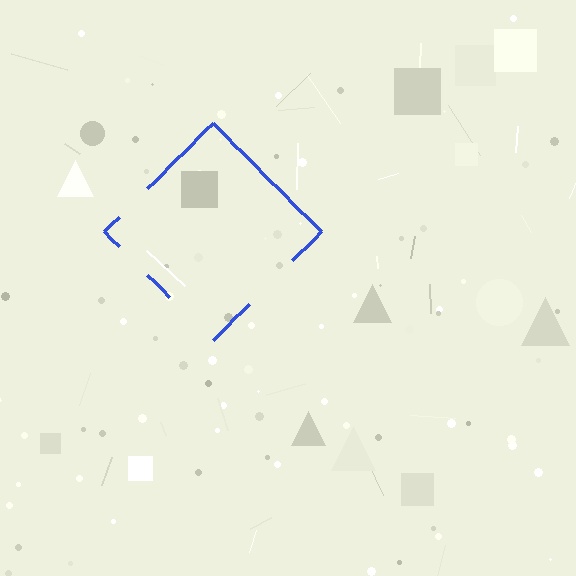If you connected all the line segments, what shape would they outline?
They would outline a diamond.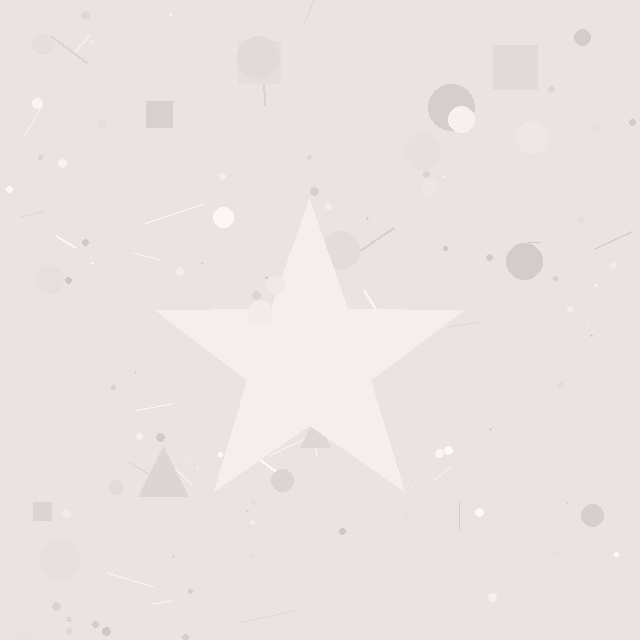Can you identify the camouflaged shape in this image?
The camouflaged shape is a star.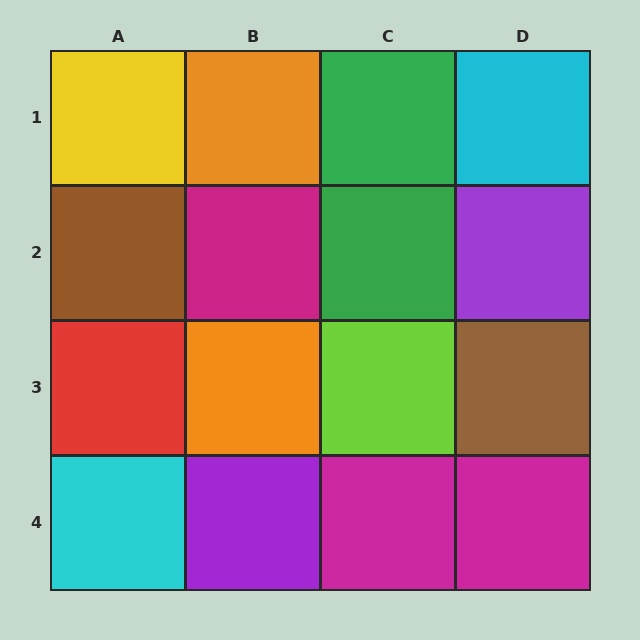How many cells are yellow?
1 cell is yellow.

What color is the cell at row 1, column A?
Yellow.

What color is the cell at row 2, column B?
Magenta.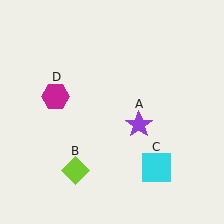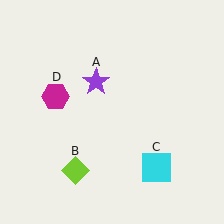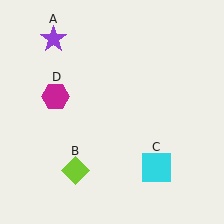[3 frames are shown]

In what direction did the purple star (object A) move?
The purple star (object A) moved up and to the left.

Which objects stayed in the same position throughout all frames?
Lime diamond (object B) and cyan square (object C) and magenta hexagon (object D) remained stationary.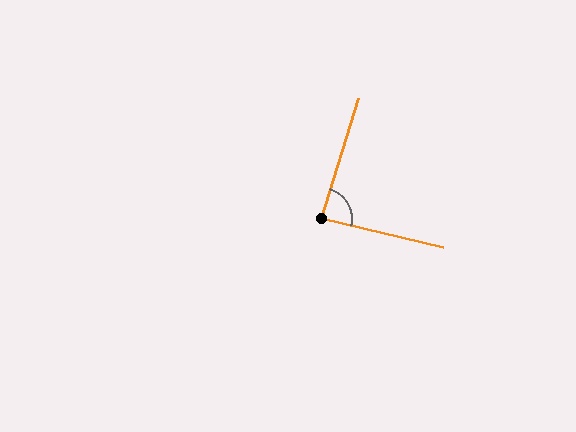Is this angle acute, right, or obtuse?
It is approximately a right angle.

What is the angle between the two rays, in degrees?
Approximately 87 degrees.